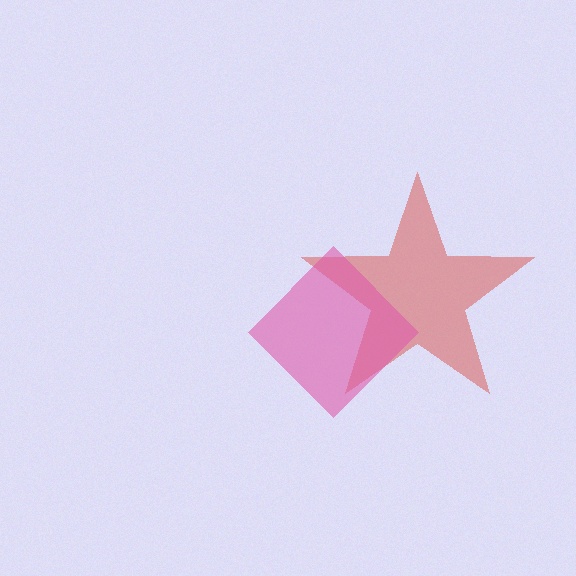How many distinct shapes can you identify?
There are 2 distinct shapes: a red star, a pink diamond.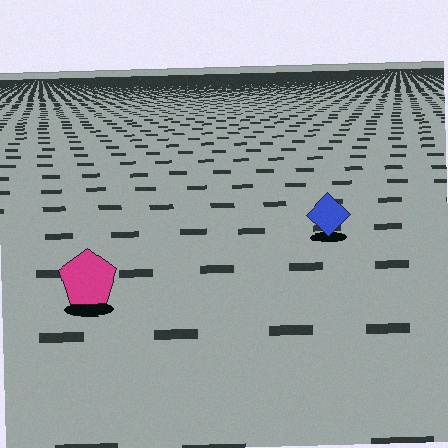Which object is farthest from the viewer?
The blue diamond is farthest from the viewer. It appears smaller and the ground texture around it is denser.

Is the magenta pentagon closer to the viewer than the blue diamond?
Yes. The magenta pentagon is closer — you can tell from the texture gradient: the ground texture is coarser near it.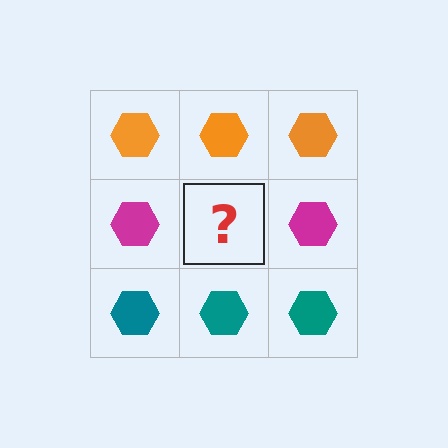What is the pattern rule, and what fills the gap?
The rule is that each row has a consistent color. The gap should be filled with a magenta hexagon.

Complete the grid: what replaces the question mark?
The question mark should be replaced with a magenta hexagon.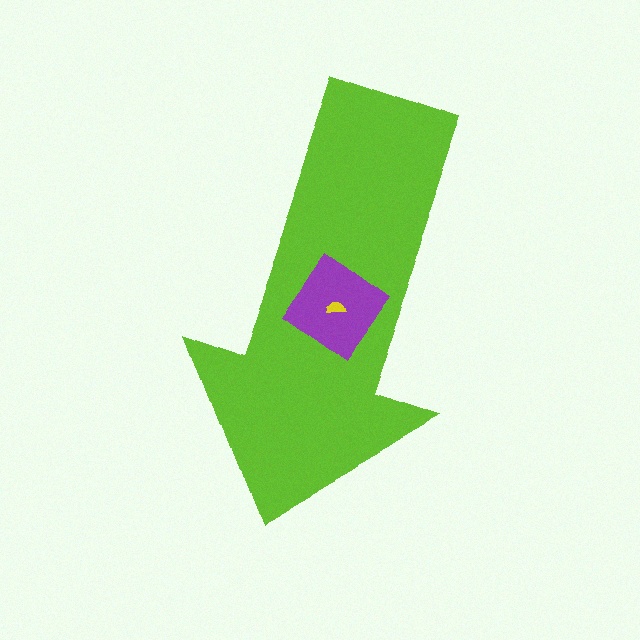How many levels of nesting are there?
3.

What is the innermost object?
The yellow semicircle.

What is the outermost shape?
The lime arrow.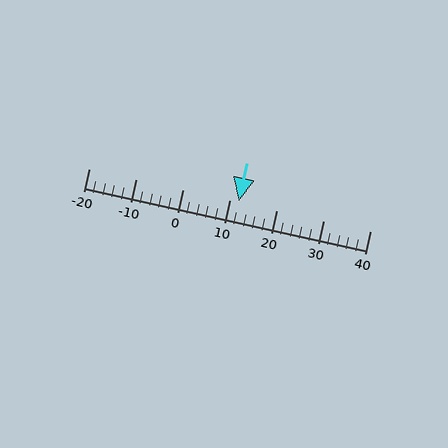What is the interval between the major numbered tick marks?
The major tick marks are spaced 10 units apart.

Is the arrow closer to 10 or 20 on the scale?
The arrow is closer to 10.